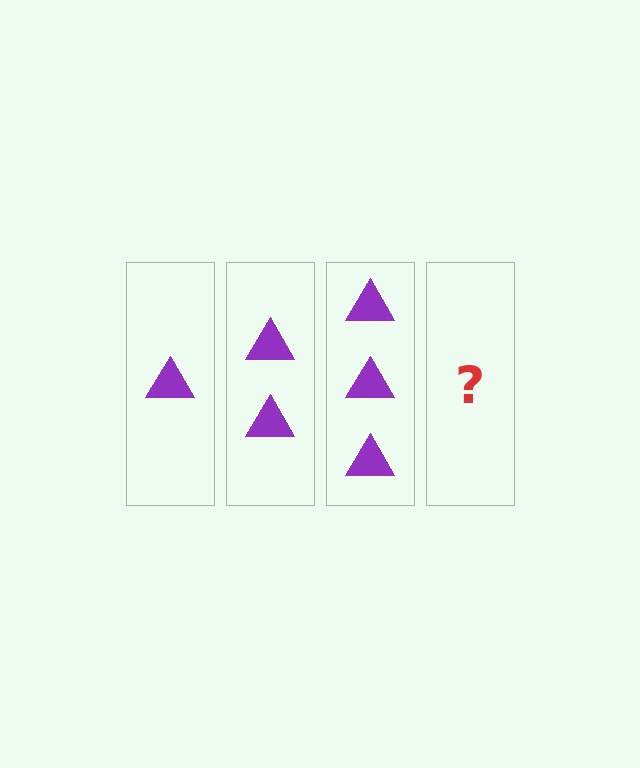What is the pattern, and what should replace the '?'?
The pattern is that each step adds one more triangle. The '?' should be 4 triangles.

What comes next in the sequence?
The next element should be 4 triangles.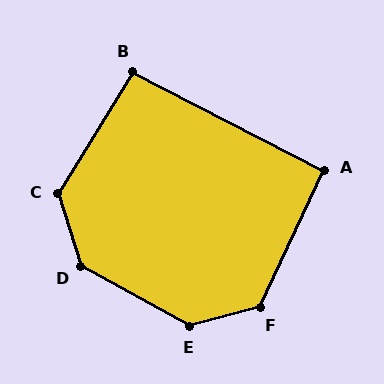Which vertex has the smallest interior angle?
A, at approximately 92 degrees.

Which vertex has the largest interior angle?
E, at approximately 137 degrees.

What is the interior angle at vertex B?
Approximately 94 degrees (approximately right).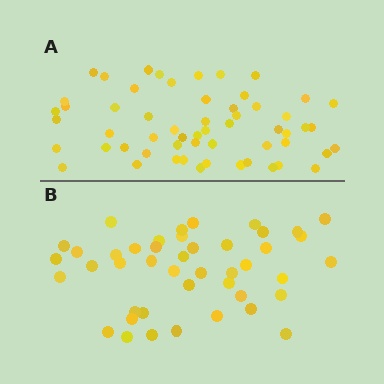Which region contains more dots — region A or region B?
Region A (the top region) has more dots.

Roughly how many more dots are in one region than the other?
Region A has approximately 15 more dots than region B.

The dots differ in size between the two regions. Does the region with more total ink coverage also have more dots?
No. Region B has more total ink coverage because its dots are larger, but region A actually contains more individual dots. Total area can be misleading — the number of items is what matters here.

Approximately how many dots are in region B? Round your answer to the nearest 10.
About 40 dots. (The exact count is 44, which rounds to 40.)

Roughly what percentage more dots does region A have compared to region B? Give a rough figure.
About 30% more.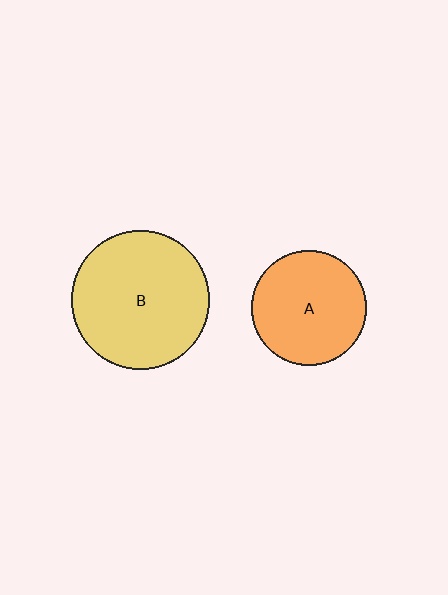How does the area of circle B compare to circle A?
Approximately 1.5 times.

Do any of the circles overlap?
No, none of the circles overlap.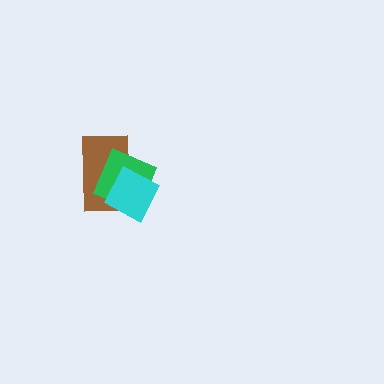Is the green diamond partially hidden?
Yes, it is partially covered by another shape.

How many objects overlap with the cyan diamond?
2 objects overlap with the cyan diamond.